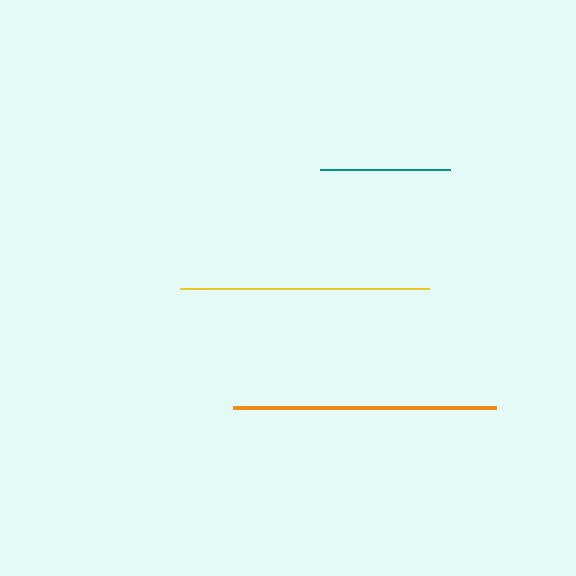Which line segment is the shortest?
The teal line is the shortest at approximately 131 pixels.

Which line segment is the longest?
The orange line is the longest at approximately 263 pixels.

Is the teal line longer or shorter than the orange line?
The orange line is longer than the teal line.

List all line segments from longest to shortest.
From longest to shortest: orange, yellow, teal.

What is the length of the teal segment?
The teal segment is approximately 131 pixels long.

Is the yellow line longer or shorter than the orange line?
The orange line is longer than the yellow line.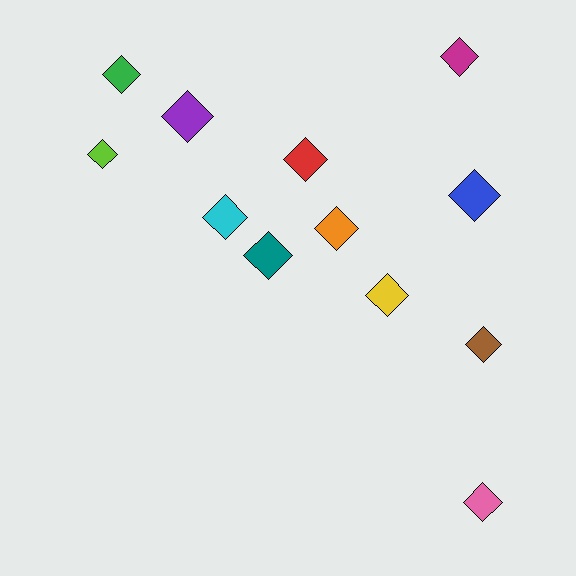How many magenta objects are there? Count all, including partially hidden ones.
There is 1 magenta object.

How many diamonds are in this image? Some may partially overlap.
There are 12 diamonds.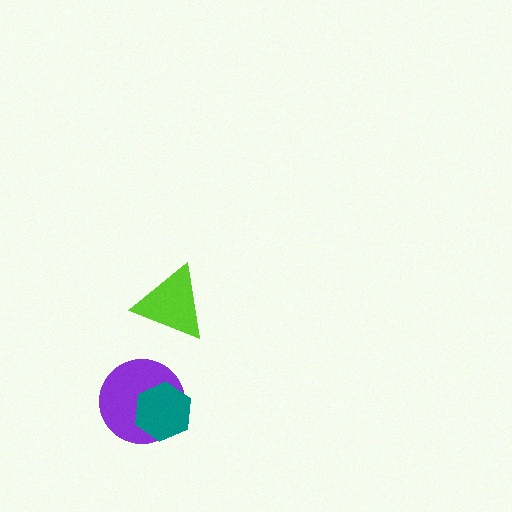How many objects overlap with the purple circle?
1 object overlaps with the purple circle.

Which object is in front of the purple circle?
The teal hexagon is in front of the purple circle.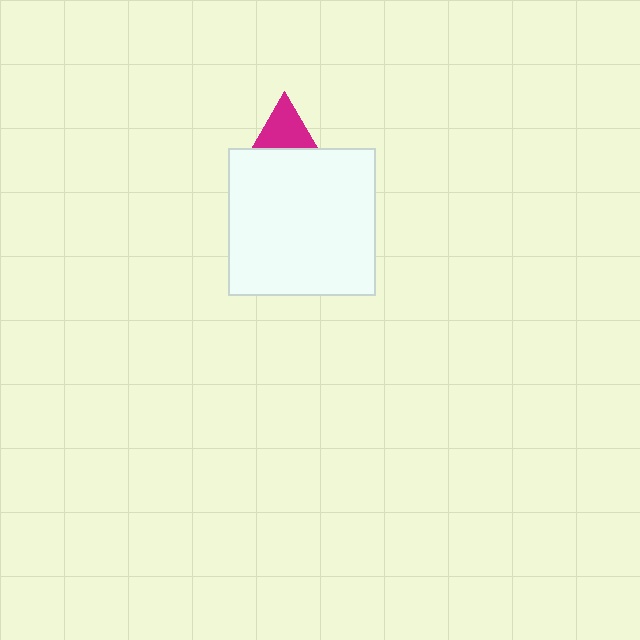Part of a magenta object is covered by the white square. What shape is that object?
It is a triangle.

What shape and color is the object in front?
The object in front is a white square.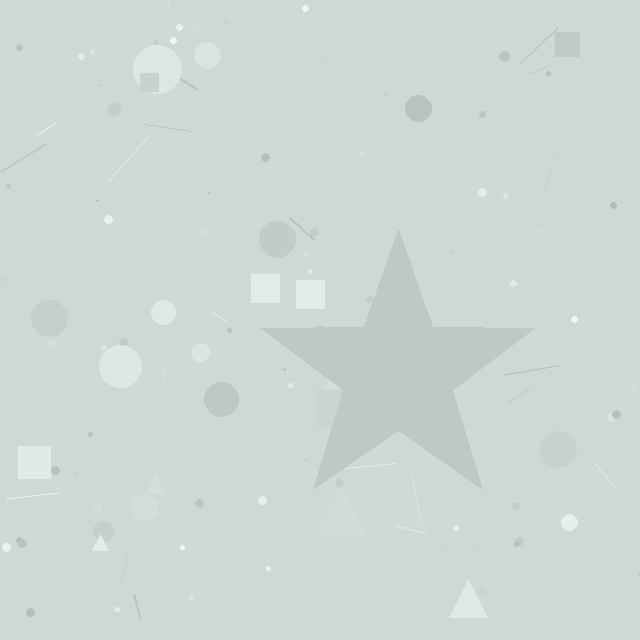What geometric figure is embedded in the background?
A star is embedded in the background.